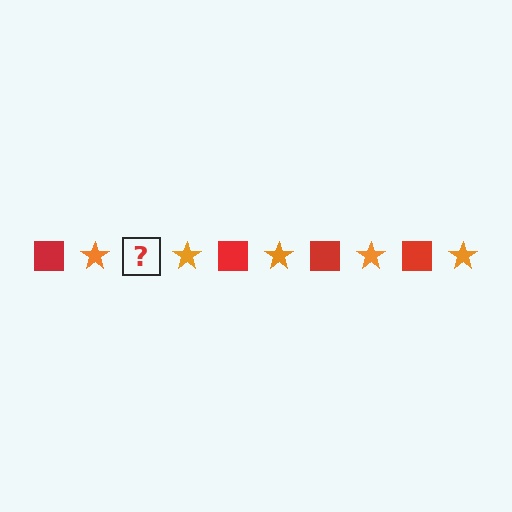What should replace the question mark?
The question mark should be replaced with a red square.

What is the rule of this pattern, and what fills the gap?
The rule is that the pattern alternates between red square and orange star. The gap should be filled with a red square.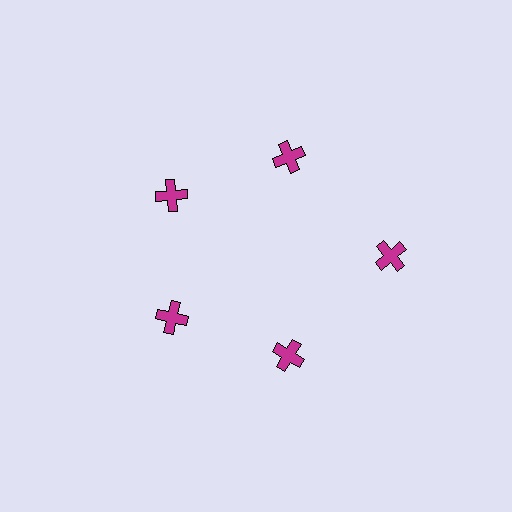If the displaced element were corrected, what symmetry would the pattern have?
It would have 5-fold rotational symmetry — the pattern would map onto itself every 72 degrees.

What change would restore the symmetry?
The symmetry would be restored by moving it inward, back onto the ring so that all 5 crosses sit at equal angles and equal distance from the center.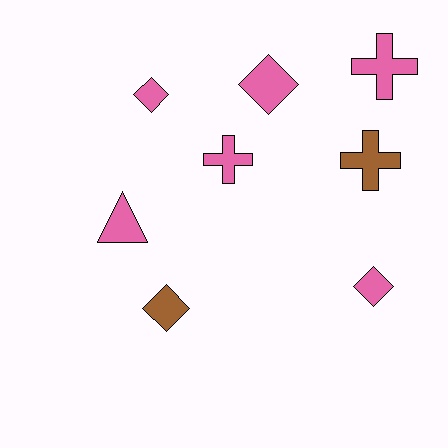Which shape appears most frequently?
Diamond, with 4 objects.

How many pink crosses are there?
There are 2 pink crosses.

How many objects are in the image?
There are 8 objects.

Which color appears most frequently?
Pink, with 6 objects.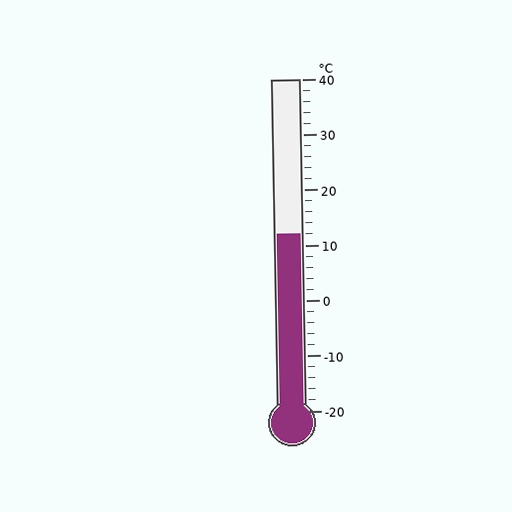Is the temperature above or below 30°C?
The temperature is below 30°C.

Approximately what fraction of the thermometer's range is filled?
The thermometer is filled to approximately 55% of its range.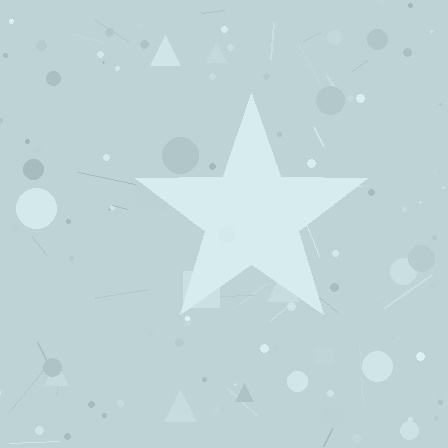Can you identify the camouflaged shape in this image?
The camouflaged shape is a star.